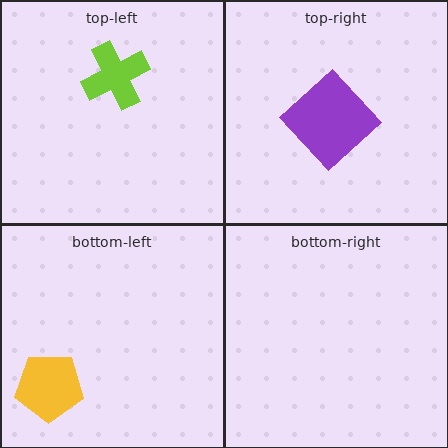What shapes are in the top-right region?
The purple diamond.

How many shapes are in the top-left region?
1.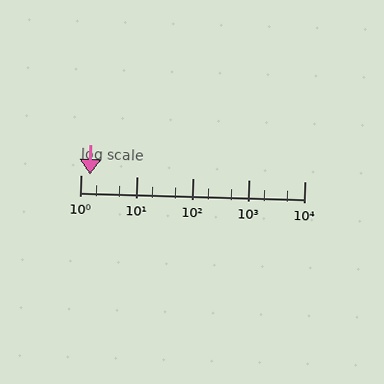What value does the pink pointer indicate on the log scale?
The pointer indicates approximately 1.5.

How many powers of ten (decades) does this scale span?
The scale spans 4 decades, from 1 to 10000.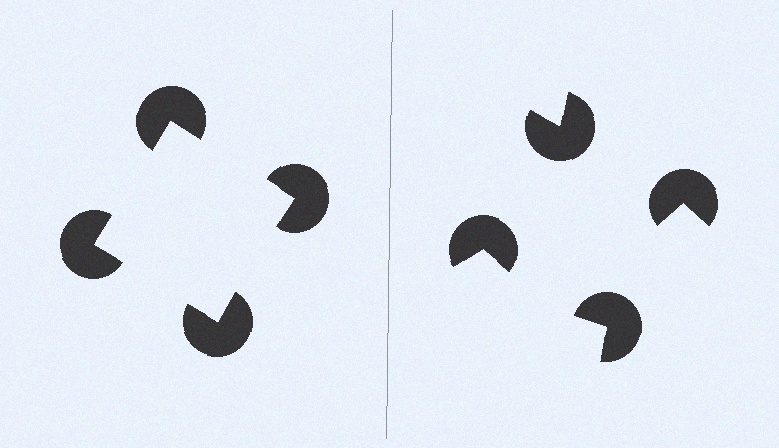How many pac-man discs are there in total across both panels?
8 — 4 on each side.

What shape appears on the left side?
An illusory square.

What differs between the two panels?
The pac-man discs are positioned identically on both sides; only the wedge orientations differ. On the left they align to a square; on the right they are misaligned.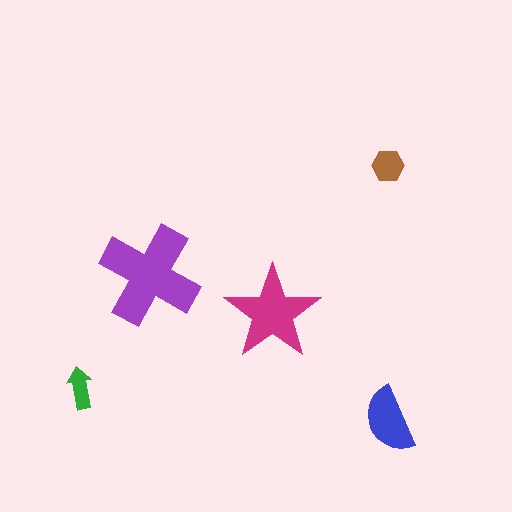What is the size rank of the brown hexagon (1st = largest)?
4th.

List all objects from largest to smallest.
The purple cross, the magenta star, the blue semicircle, the brown hexagon, the green arrow.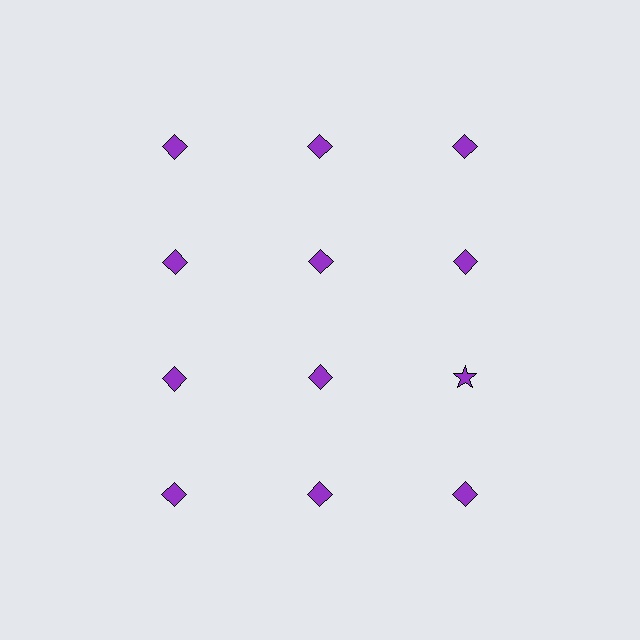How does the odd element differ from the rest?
It has a different shape: star instead of diamond.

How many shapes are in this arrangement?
There are 12 shapes arranged in a grid pattern.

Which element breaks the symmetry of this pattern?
The purple star in the third row, center column breaks the symmetry. All other shapes are purple diamonds.